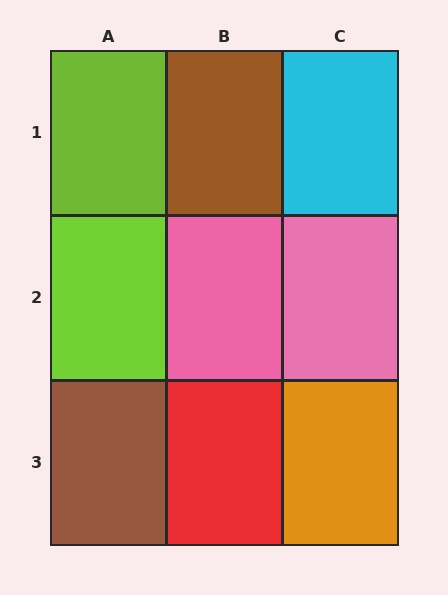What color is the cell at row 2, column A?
Lime.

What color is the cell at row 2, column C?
Pink.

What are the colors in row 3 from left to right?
Brown, red, orange.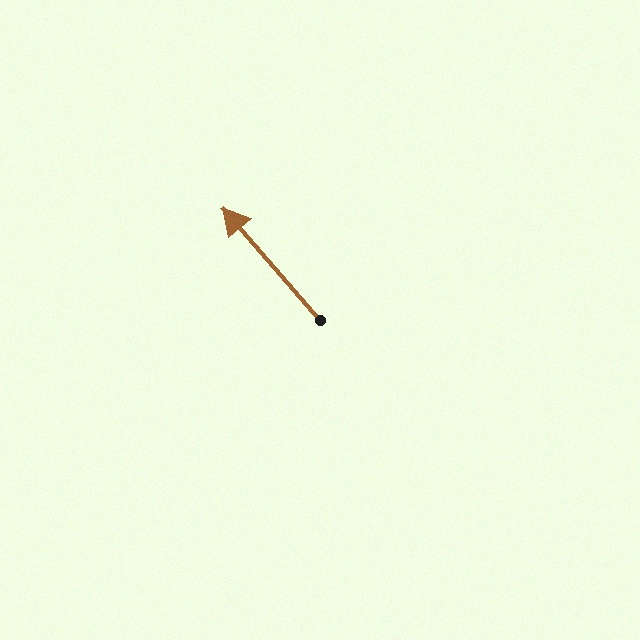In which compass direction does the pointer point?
Northwest.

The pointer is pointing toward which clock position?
Roughly 11 o'clock.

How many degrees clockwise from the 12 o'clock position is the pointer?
Approximately 319 degrees.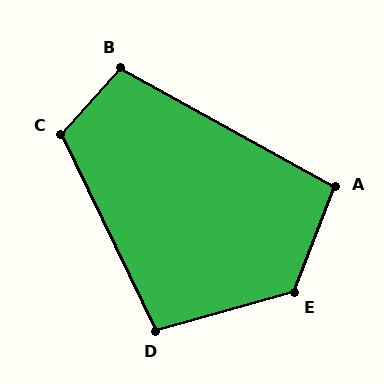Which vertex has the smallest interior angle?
A, at approximately 98 degrees.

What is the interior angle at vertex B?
Approximately 103 degrees (obtuse).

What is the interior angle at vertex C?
Approximately 112 degrees (obtuse).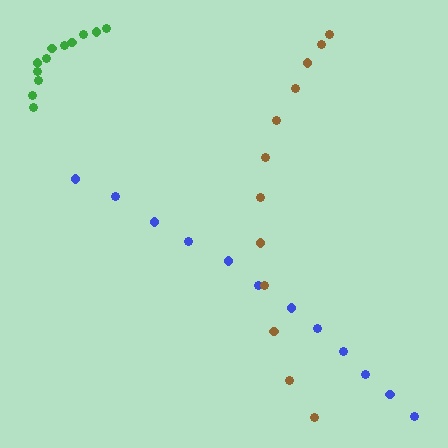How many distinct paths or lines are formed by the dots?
There are 3 distinct paths.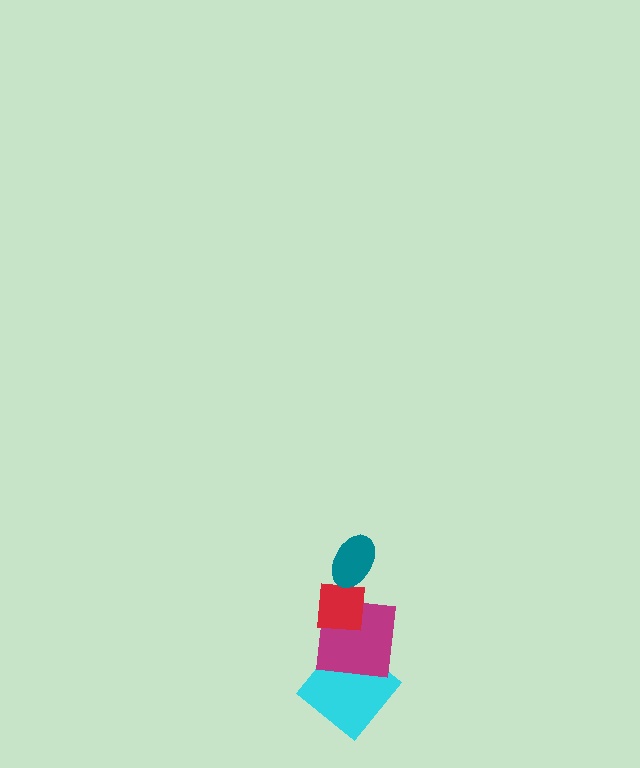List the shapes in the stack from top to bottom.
From top to bottom: the teal ellipse, the red square, the magenta square, the cyan diamond.